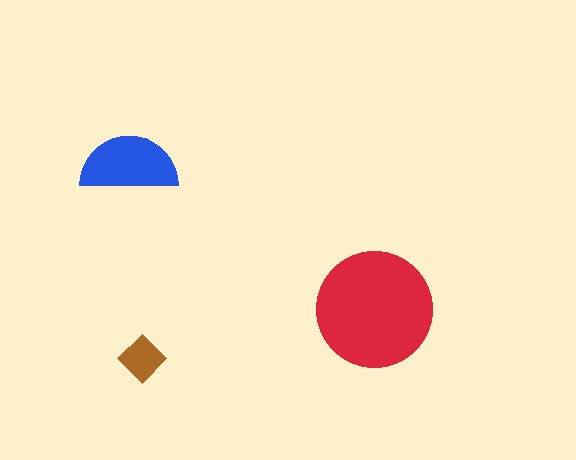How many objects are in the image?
There are 3 objects in the image.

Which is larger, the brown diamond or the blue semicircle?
The blue semicircle.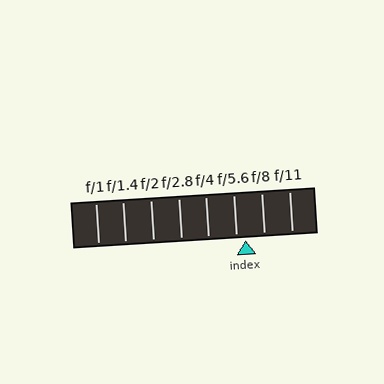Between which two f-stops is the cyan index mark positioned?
The index mark is between f/5.6 and f/8.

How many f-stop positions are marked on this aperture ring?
There are 8 f-stop positions marked.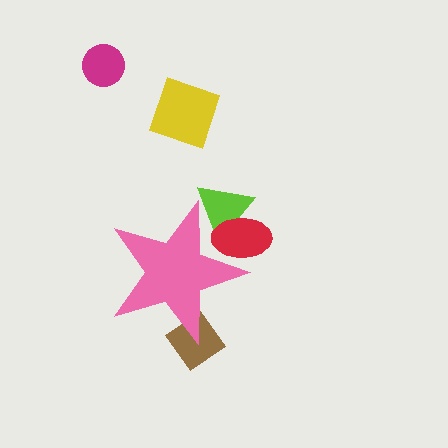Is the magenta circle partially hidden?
No, the magenta circle is fully visible.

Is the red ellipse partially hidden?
Yes, the red ellipse is partially hidden behind the pink star.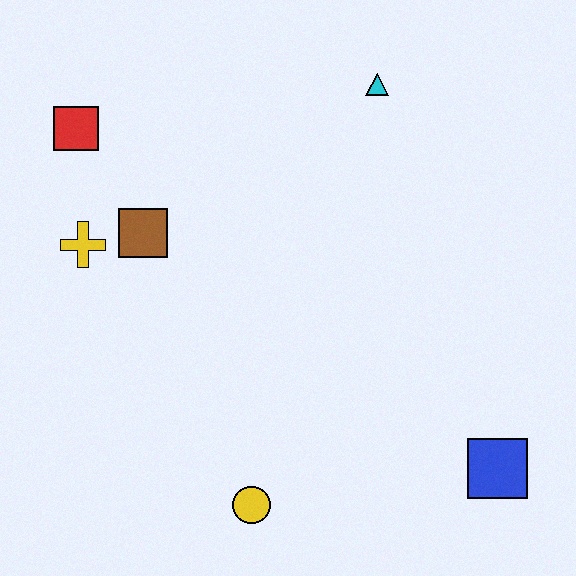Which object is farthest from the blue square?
The red square is farthest from the blue square.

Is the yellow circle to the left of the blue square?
Yes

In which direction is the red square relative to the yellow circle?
The red square is above the yellow circle.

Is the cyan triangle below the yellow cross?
No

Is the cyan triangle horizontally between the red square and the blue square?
Yes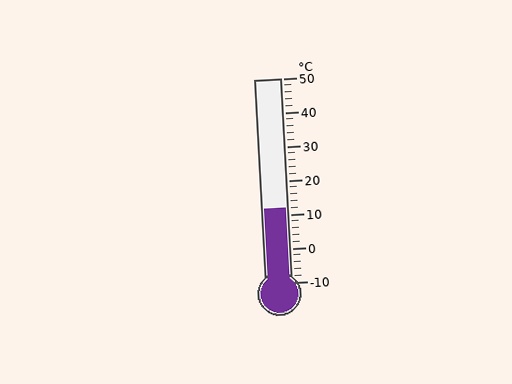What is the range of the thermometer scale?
The thermometer scale ranges from -10°C to 50°C.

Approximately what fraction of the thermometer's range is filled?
The thermometer is filled to approximately 35% of its range.